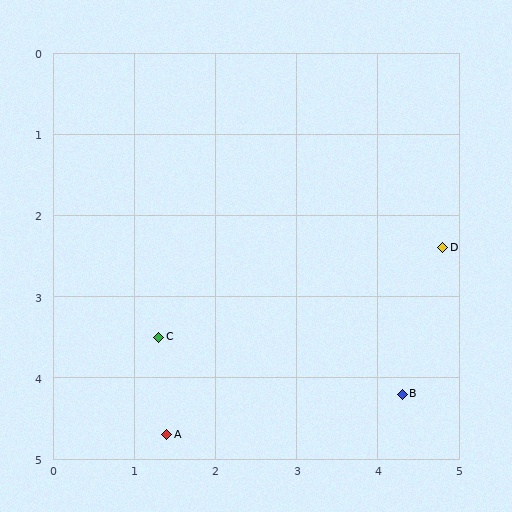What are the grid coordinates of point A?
Point A is at approximately (1.4, 4.7).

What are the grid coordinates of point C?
Point C is at approximately (1.3, 3.5).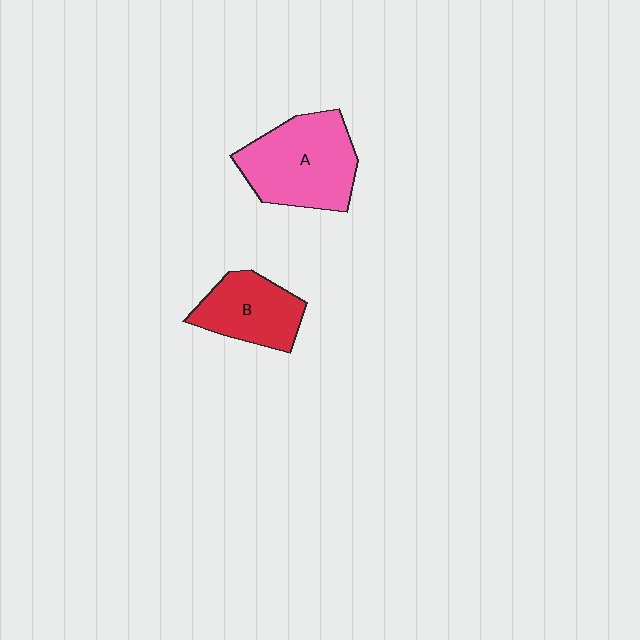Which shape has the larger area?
Shape A (pink).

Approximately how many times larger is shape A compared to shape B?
Approximately 1.5 times.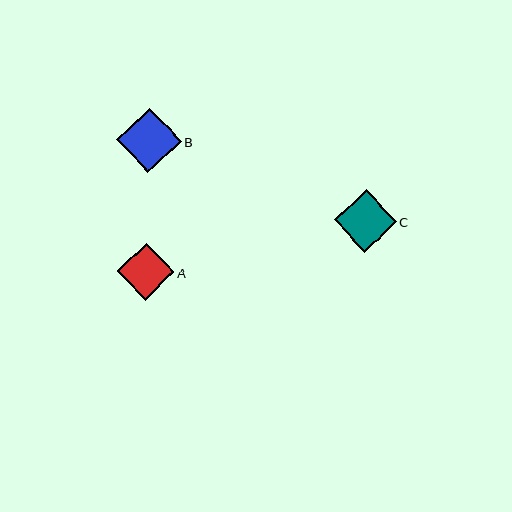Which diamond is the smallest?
Diamond A is the smallest with a size of approximately 57 pixels.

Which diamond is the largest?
Diamond B is the largest with a size of approximately 65 pixels.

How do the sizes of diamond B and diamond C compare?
Diamond B and diamond C are approximately the same size.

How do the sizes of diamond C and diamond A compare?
Diamond C and diamond A are approximately the same size.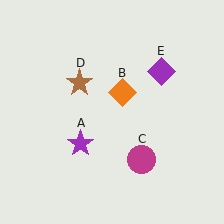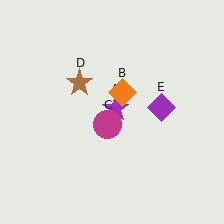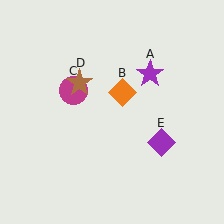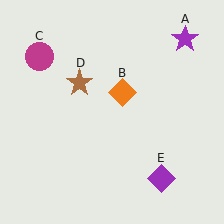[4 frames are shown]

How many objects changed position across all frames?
3 objects changed position: purple star (object A), magenta circle (object C), purple diamond (object E).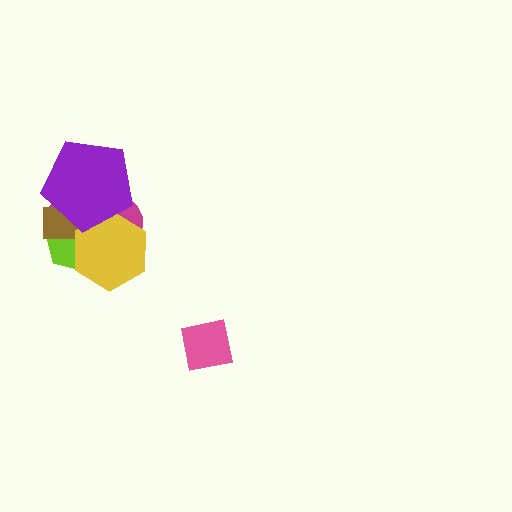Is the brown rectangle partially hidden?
Yes, it is partially covered by another shape.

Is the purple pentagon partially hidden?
No, no other shape covers it.